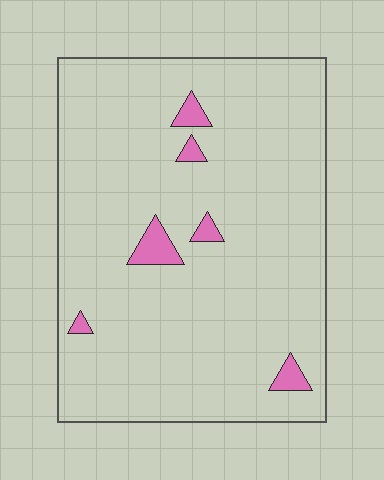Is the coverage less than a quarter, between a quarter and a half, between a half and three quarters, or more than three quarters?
Less than a quarter.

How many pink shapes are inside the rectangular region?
6.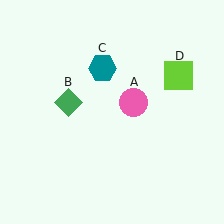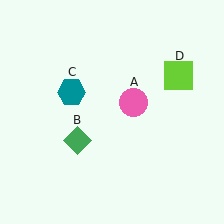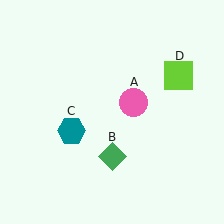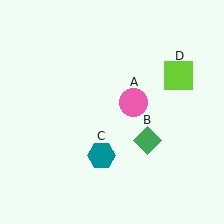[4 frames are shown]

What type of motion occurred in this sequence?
The green diamond (object B), teal hexagon (object C) rotated counterclockwise around the center of the scene.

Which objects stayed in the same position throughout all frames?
Pink circle (object A) and lime square (object D) remained stationary.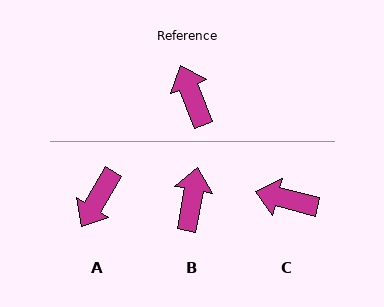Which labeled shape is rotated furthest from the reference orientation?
A, about 128 degrees away.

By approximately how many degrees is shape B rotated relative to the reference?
Approximately 31 degrees clockwise.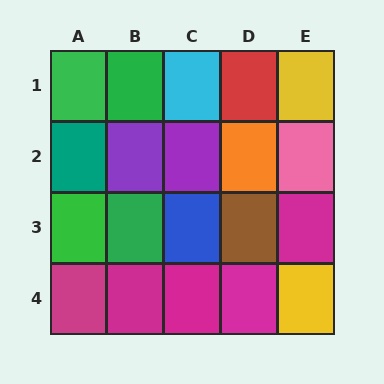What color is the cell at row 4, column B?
Magenta.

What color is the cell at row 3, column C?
Blue.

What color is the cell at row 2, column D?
Orange.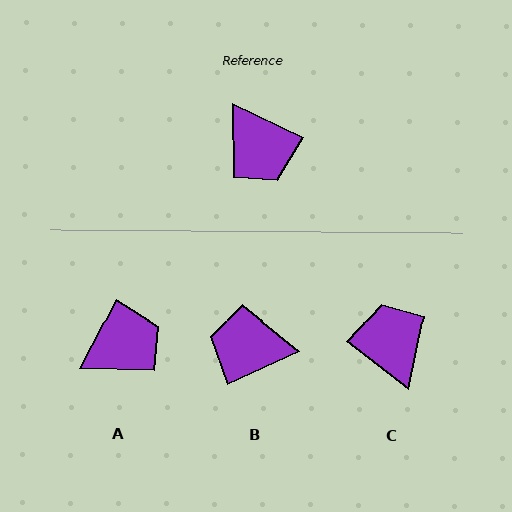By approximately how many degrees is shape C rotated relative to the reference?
Approximately 168 degrees counter-clockwise.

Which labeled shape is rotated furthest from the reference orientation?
C, about 168 degrees away.